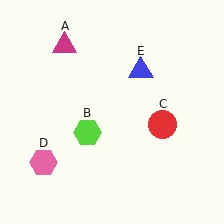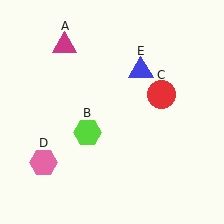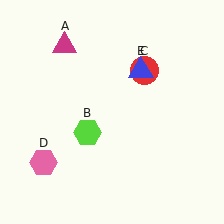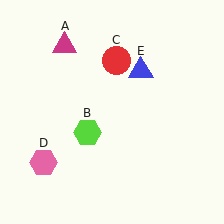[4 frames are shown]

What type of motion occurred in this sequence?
The red circle (object C) rotated counterclockwise around the center of the scene.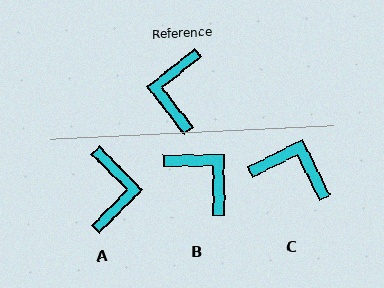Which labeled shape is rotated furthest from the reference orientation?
A, about 173 degrees away.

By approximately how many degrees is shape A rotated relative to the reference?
Approximately 173 degrees clockwise.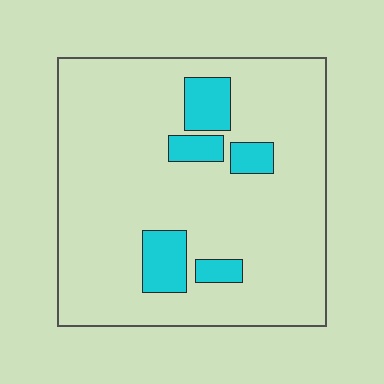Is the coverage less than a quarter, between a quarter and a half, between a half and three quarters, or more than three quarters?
Less than a quarter.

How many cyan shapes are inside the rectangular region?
5.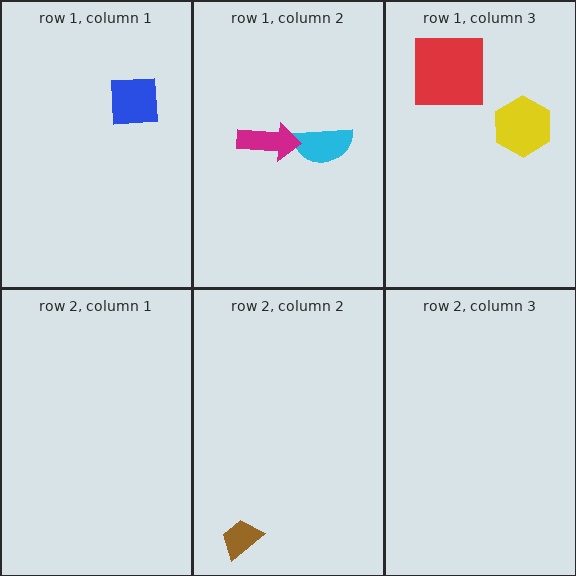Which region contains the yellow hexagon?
The row 1, column 3 region.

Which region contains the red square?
The row 1, column 3 region.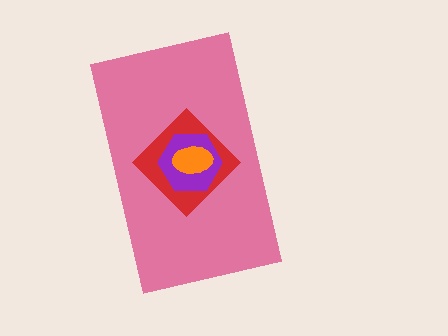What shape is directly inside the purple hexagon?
The orange ellipse.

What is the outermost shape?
The pink rectangle.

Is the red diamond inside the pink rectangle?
Yes.